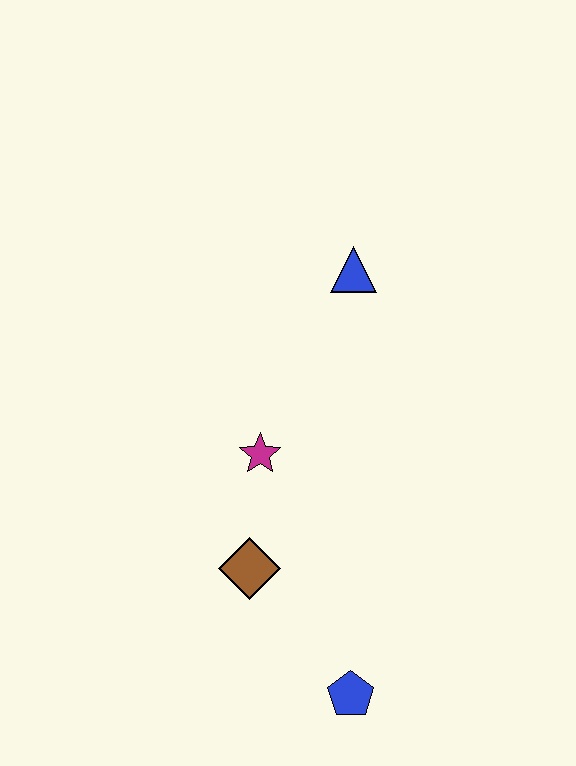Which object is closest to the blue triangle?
The magenta star is closest to the blue triangle.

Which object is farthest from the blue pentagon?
The blue triangle is farthest from the blue pentagon.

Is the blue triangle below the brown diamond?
No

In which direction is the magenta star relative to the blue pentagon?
The magenta star is above the blue pentagon.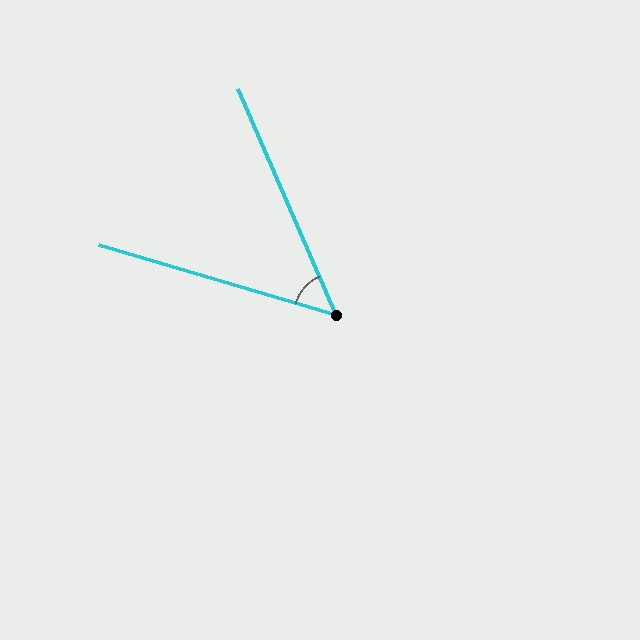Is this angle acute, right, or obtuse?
It is acute.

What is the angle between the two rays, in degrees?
Approximately 50 degrees.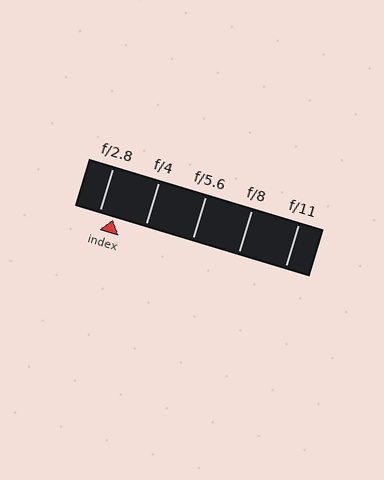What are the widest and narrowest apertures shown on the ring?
The widest aperture shown is f/2.8 and the narrowest is f/11.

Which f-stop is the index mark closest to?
The index mark is closest to f/2.8.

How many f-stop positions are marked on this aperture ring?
There are 5 f-stop positions marked.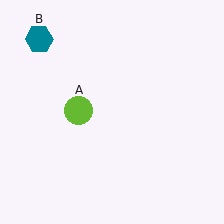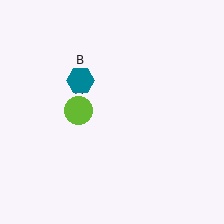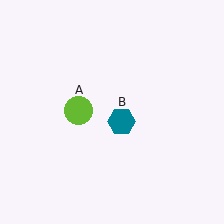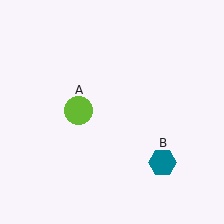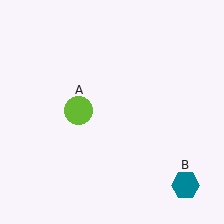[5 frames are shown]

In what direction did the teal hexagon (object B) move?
The teal hexagon (object B) moved down and to the right.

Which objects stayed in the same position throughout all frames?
Lime circle (object A) remained stationary.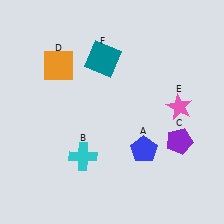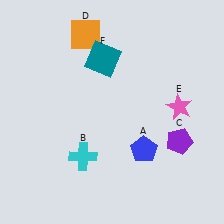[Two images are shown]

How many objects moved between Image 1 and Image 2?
1 object moved between the two images.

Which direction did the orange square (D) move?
The orange square (D) moved up.